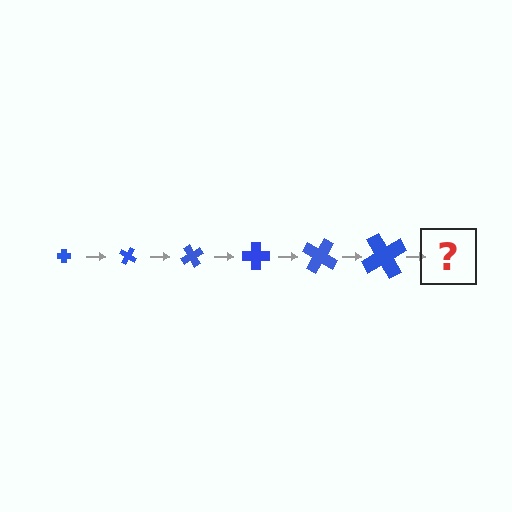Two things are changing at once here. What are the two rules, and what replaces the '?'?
The two rules are that the cross grows larger each step and it rotates 30 degrees each step. The '?' should be a cross, larger than the previous one and rotated 180 degrees from the start.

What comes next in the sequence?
The next element should be a cross, larger than the previous one and rotated 180 degrees from the start.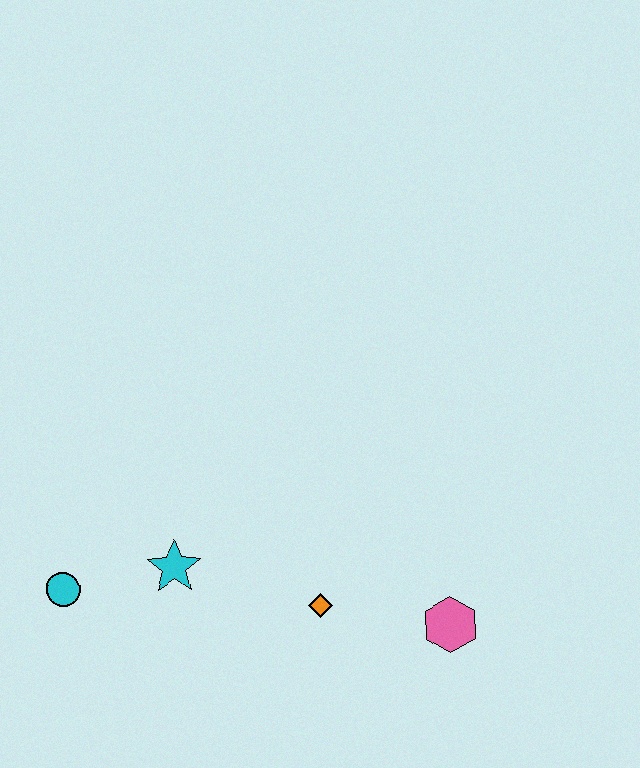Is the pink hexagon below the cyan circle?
Yes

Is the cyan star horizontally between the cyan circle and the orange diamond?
Yes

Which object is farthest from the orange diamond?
The cyan circle is farthest from the orange diamond.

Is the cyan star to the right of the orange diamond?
No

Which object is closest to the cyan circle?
The cyan star is closest to the cyan circle.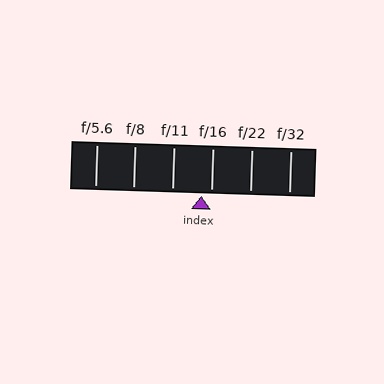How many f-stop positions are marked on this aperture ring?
There are 6 f-stop positions marked.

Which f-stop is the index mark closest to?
The index mark is closest to f/16.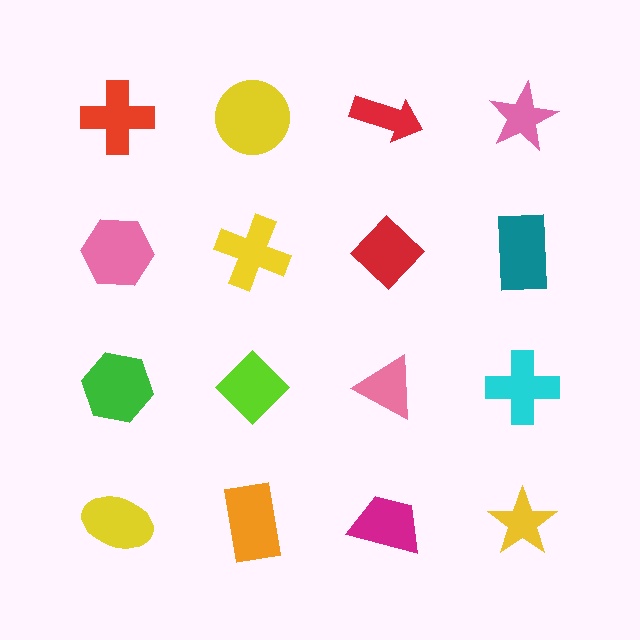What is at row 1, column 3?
A red arrow.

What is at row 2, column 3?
A red diamond.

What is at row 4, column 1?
A yellow ellipse.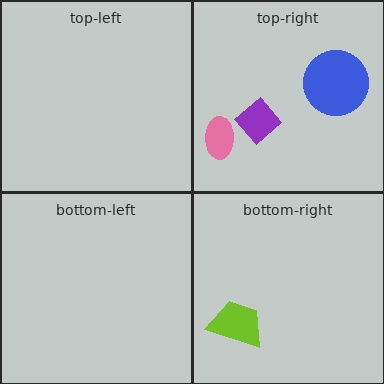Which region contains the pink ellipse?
The top-right region.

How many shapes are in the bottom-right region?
1.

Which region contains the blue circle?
The top-right region.